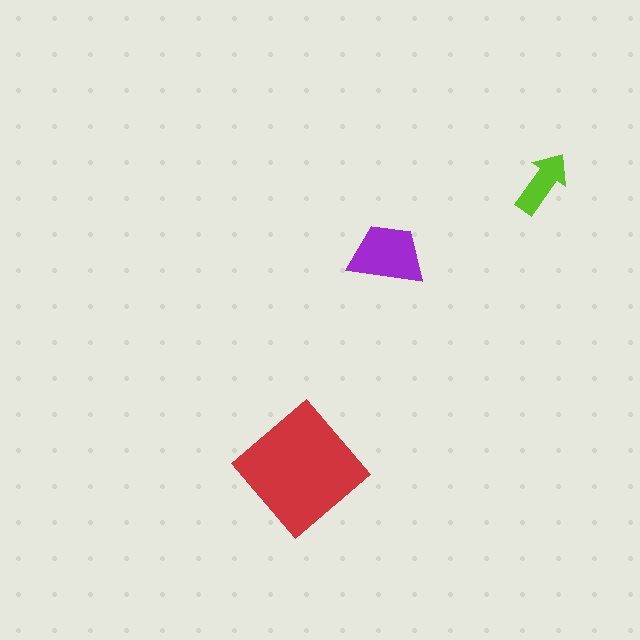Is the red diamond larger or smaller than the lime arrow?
Larger.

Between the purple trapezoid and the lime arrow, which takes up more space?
The purple trapezoid.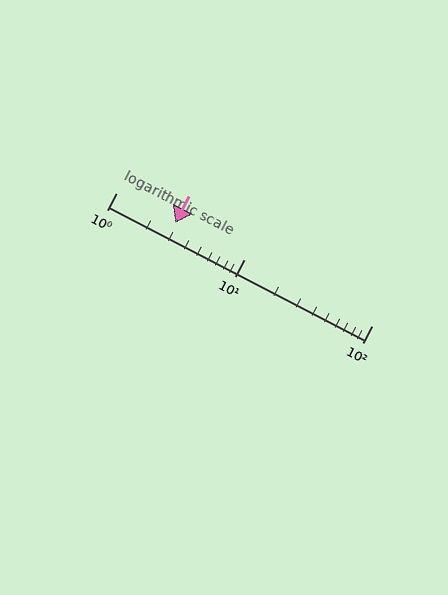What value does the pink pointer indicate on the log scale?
The pointer indicates approximately 2.9.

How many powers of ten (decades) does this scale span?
The scale spans 2 decades, from 1 to 100.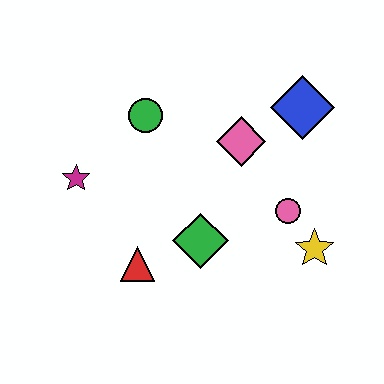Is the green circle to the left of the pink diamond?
Yes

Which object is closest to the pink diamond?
The blue diamond is closest to the pink diamond.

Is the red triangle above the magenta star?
No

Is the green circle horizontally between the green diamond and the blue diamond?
No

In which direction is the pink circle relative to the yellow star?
The pink circle is above the yellow star.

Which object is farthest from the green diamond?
The blue diamond is farthest from the green diamond.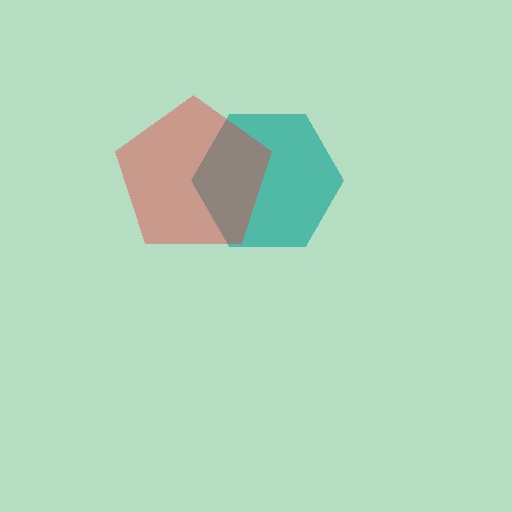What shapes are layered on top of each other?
The layered shapes are: a teal hexagon, a red pentagon.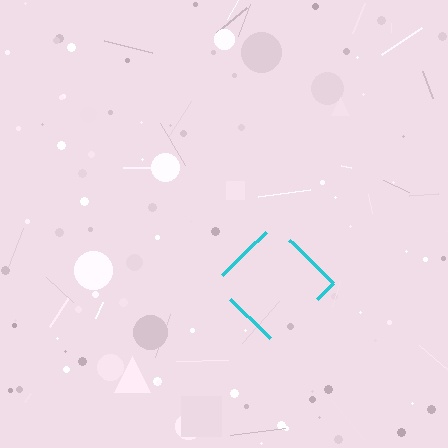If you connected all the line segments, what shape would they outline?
They would outline a diamond.